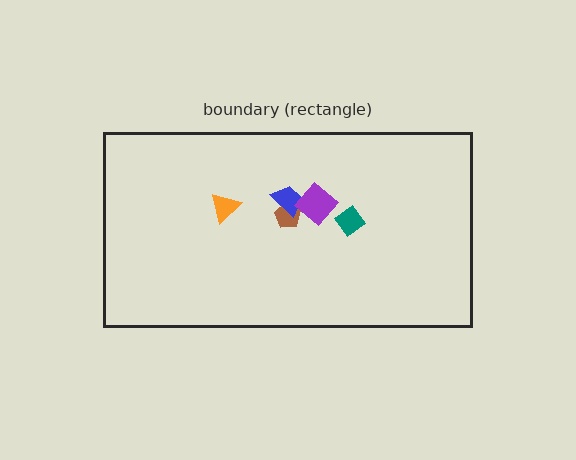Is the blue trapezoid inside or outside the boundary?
Inside.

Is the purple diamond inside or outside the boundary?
Inside.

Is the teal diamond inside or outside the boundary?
Inside.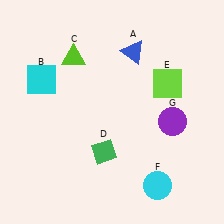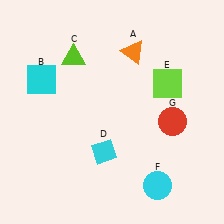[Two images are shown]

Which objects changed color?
A changed from blue to orange. D changed from green to cyan. G changed from purple to red.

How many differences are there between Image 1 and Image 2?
There are 3 differences between the two images.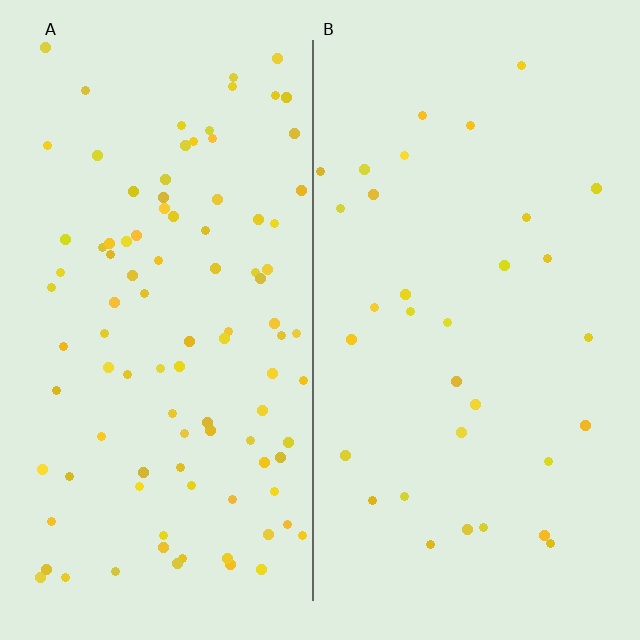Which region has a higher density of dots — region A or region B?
A (the left).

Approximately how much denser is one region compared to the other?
Approximately 3.0× — region A over region B.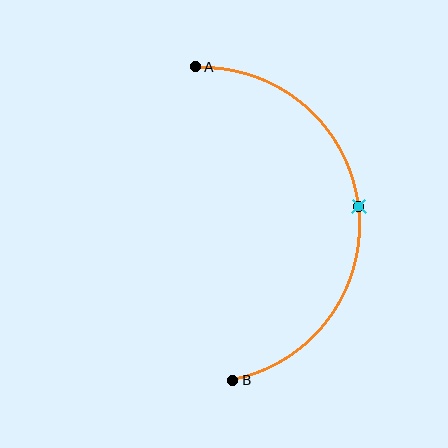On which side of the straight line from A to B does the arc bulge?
The arc bulges to the right of the straight line connecting A and B.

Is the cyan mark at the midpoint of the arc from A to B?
Yes. The cyan mark lies on the arc at equal arc-length from both A and B — it is the arc midpoint.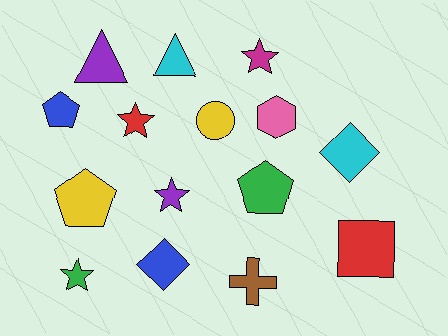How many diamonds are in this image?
There are 2 diamonds.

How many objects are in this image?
There are 15 objects.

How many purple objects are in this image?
There are 2 purple objects.